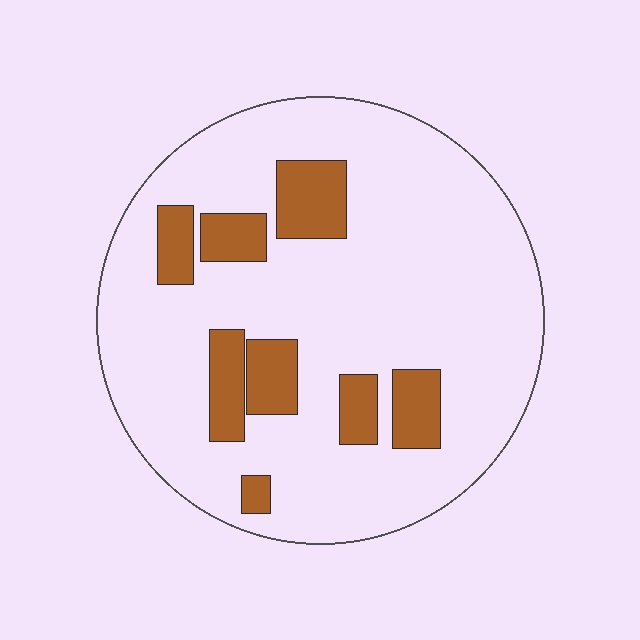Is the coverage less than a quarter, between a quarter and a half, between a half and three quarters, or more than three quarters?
Less than a quarter.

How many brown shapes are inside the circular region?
8.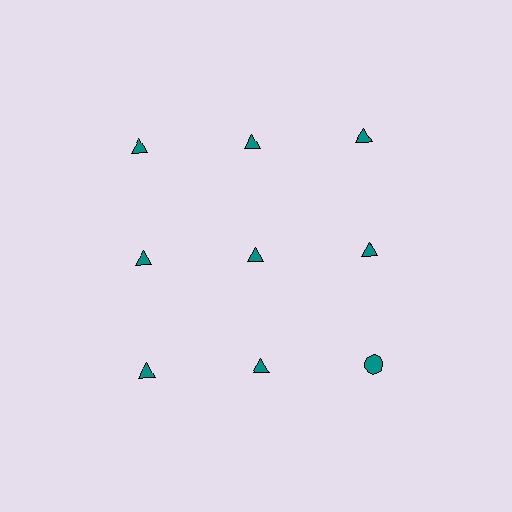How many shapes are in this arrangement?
There are 9 shapes arranged in a grid pattern.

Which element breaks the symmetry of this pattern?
The teal circle in the third row, center column breaks the symmetry. All other shapes are teal triangles.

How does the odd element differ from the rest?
It has a different shape: circle instead of triangle.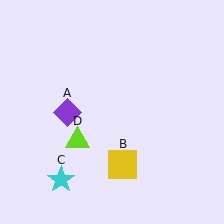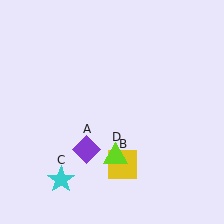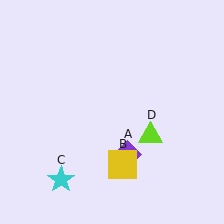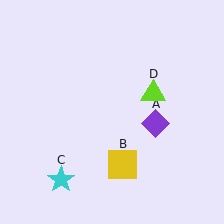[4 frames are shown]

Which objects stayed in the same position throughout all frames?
Yellow square (object B) and cyan star (object C) remained stationary.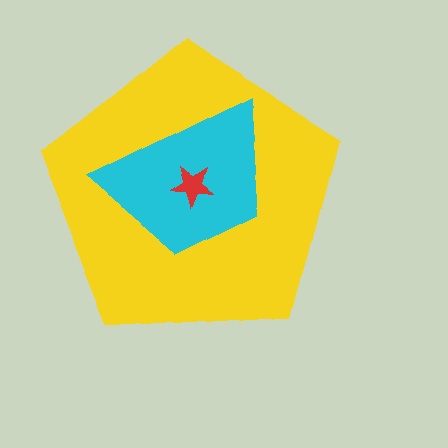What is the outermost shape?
The yellow pentagon.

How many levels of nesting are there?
3.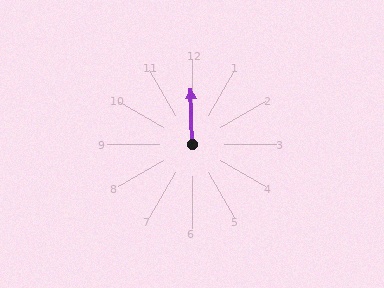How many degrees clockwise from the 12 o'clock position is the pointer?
Approximately 359 degrees.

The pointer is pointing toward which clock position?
Roughly 12 o'clock.